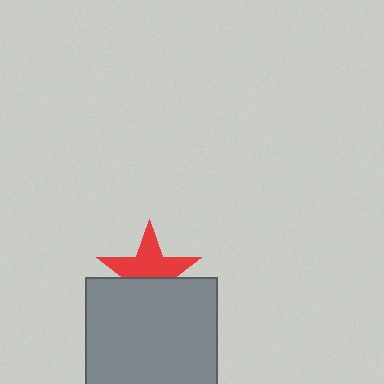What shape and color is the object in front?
The object in front is a gray square.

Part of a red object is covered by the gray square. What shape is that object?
It is a star.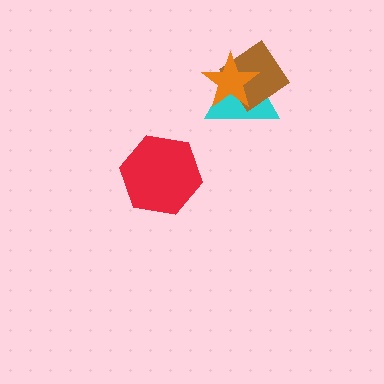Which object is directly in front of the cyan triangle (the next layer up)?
The brown diamond is directly in front of the cyan triangle.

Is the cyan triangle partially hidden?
Yes, it is partially covered by another shape.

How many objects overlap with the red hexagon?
0 objects overlap with the red hexagon.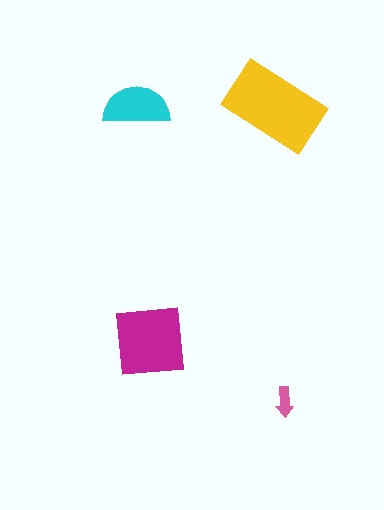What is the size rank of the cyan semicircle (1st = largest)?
3rd.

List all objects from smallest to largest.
The pink arrow, the cyan semicircle, the magenta square, the yellow rectangle.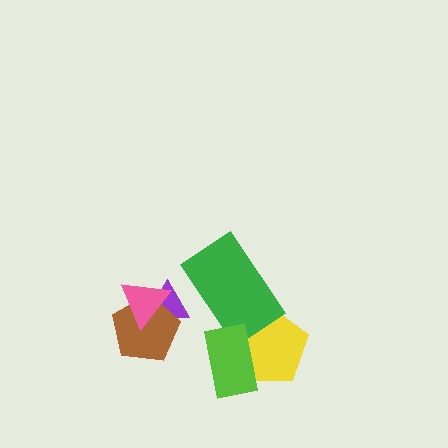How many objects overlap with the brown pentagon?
2 objects overlap with the brown pentagon.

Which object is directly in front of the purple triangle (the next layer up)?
The brown pentagon is directly in front of the purple triangle.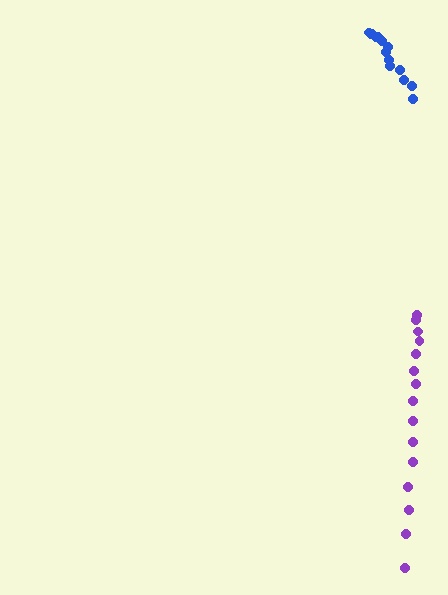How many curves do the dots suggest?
There are 2 distinct paths.